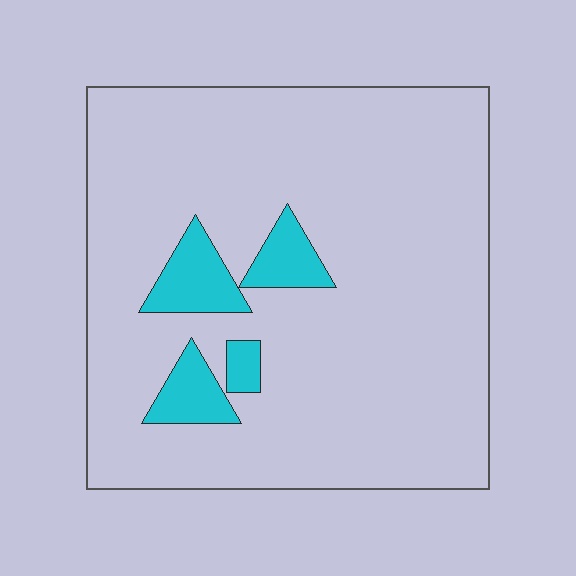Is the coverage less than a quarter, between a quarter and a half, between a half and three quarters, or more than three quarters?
Less than a quarter.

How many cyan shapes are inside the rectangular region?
4.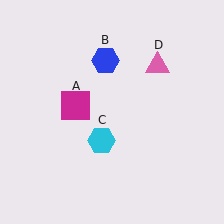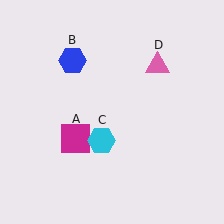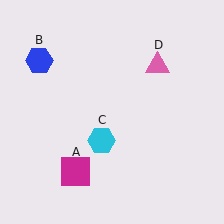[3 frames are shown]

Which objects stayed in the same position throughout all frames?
Cyan hexagon (object C) and pink triangle (object D) remained stationary.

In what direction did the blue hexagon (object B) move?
The blue hexagon (object B) moved left.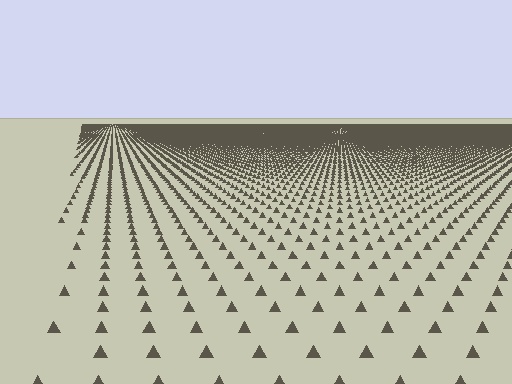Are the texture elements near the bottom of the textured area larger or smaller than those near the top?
Larger. Near the bottom, elements are closer to the viewer and appear at a bigger on-screen size.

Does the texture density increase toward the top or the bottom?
Density increases toward the top.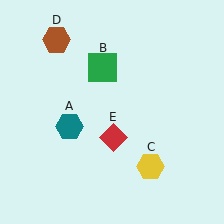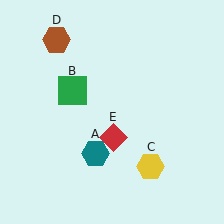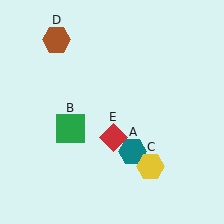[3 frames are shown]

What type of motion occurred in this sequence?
The teal hexagon (object A), green square (object B) rotated counterclockwise around the center of the scene.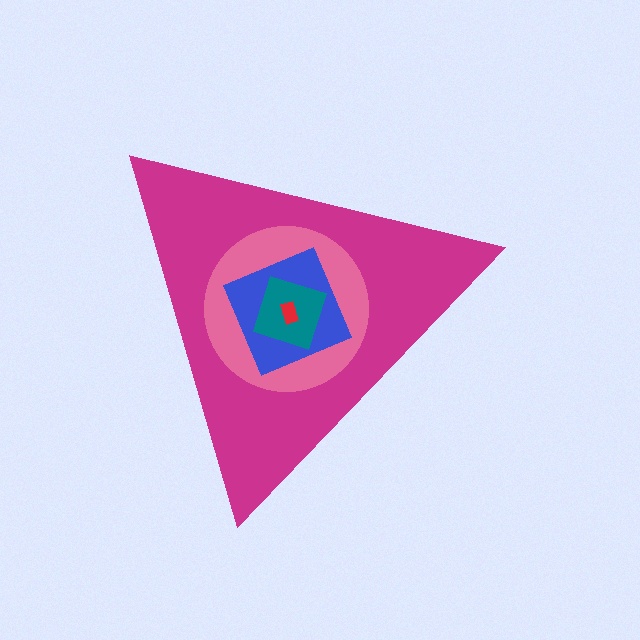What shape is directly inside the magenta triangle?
The pink circle.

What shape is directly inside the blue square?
The teal diamond.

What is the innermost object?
The red rectangle.